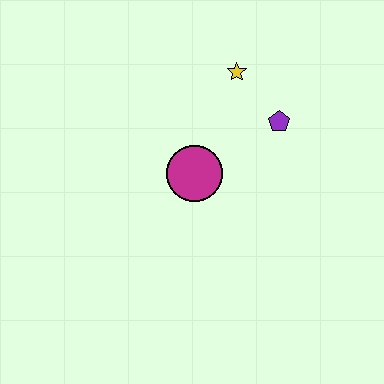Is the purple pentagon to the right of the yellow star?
Yes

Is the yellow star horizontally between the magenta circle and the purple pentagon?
Yes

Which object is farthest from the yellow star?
The magenta circle is farthest from the yellow star.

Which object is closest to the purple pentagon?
The yellow star is closest to the purple pentagon.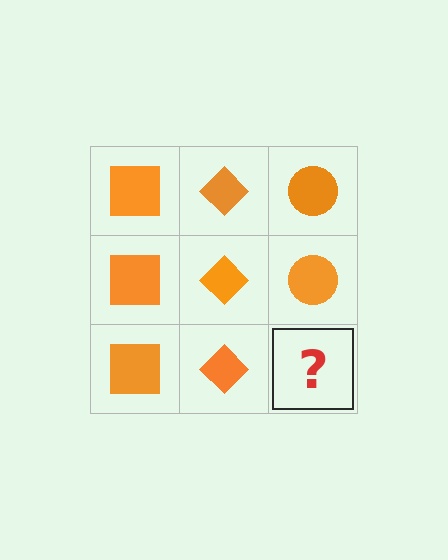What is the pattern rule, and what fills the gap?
The rule is that each column has a consistent shape. The gap should be filled with an orange circle.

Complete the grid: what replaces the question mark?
The question mark should be replaced with an orange circle.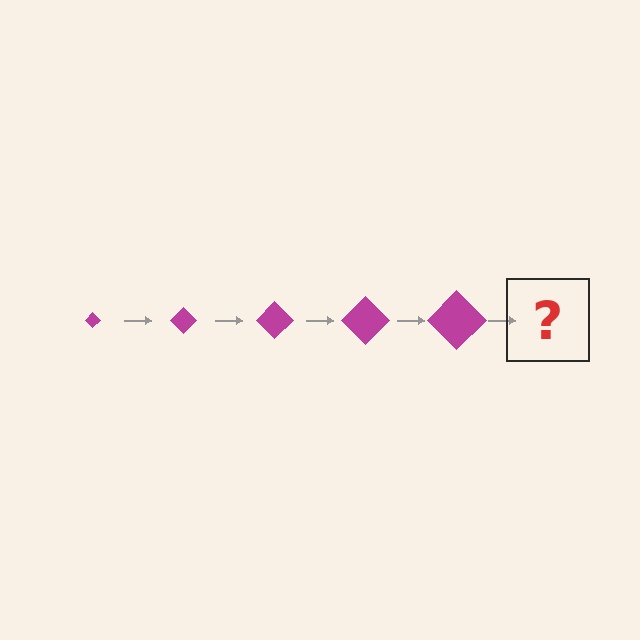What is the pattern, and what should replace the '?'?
The pattern is that the diamond gets progressively larger each step. The '?' should be a magenta diamond, larger than the previous one.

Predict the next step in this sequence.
The next step is a magenta diamond, larger than the previous one.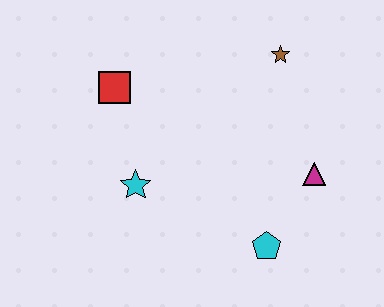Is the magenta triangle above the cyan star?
Yes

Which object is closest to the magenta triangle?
The cyan pentagon is closest to the magenta triangle.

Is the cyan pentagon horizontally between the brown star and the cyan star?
Yes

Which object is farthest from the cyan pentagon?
The red square is farthest from the cyan pentagon.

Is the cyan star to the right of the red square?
Yes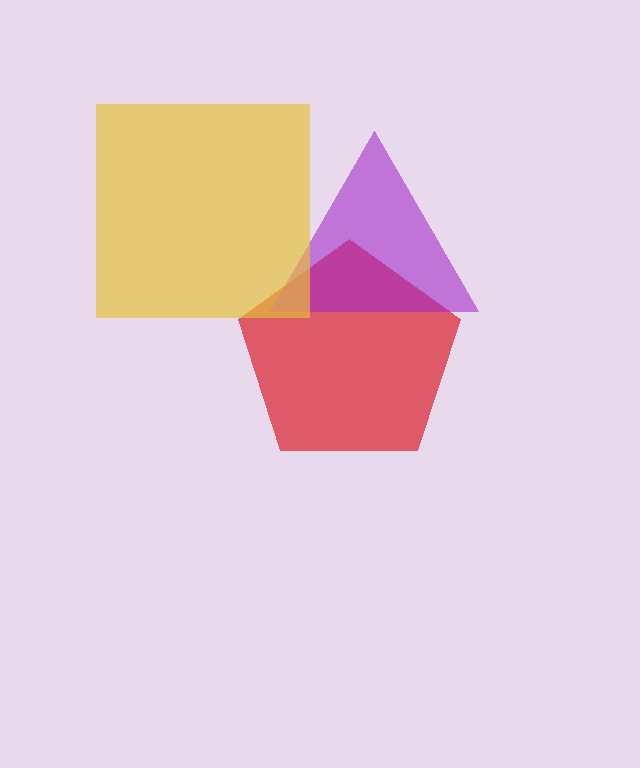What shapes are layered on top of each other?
The layered shapes are: a red pentagon, a purple triangle, a yellow square.